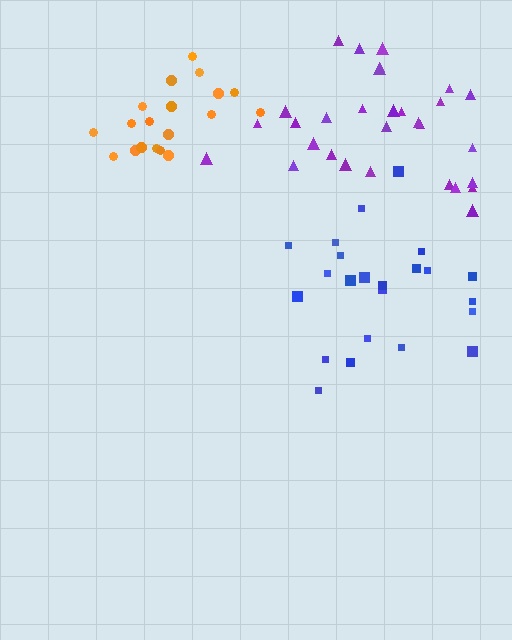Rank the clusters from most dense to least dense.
orange, blue, purple.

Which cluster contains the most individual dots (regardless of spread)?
Purple (30).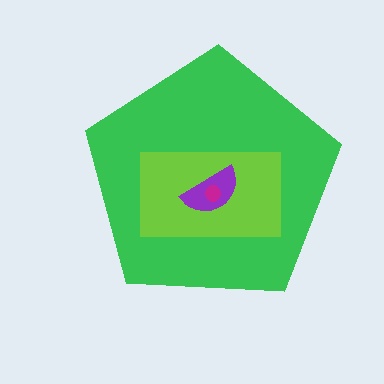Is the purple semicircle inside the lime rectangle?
Yes.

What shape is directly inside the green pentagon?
The lime rectangle.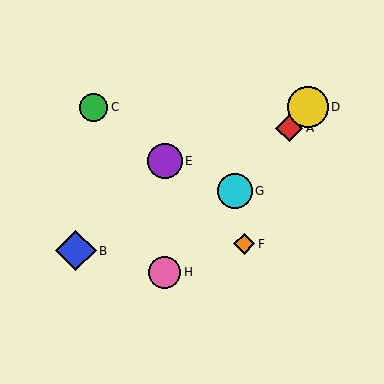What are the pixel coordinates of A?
Object A is at (289, 128).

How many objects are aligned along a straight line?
4 objects (A, D, G, H) are aligned along a straight line.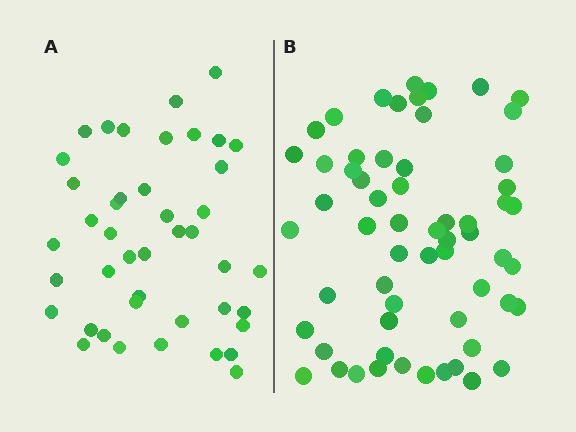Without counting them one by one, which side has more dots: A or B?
Region B (the right region) has more dots.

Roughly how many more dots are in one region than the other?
Region B has approximately 15 more dots than region A.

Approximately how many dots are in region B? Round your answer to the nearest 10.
About 60 dots.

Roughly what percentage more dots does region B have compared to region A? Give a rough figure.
About 40% more.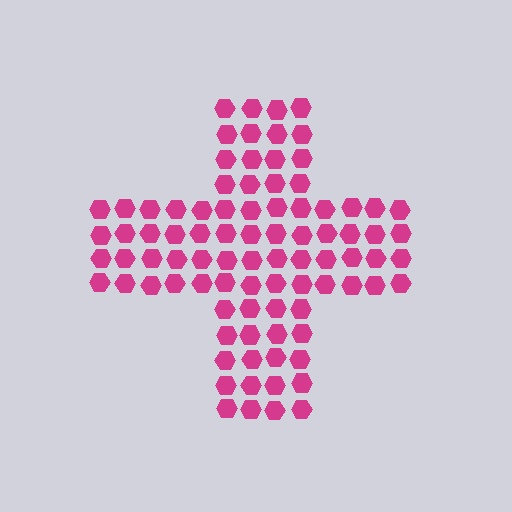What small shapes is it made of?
It is made of small hexagons.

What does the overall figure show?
The overall figure shows a cross.